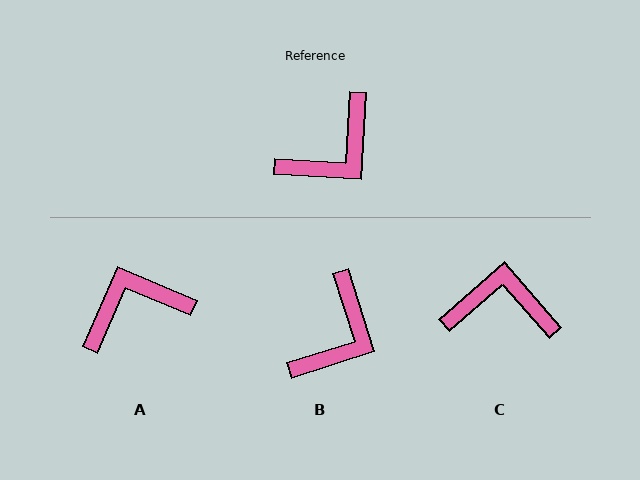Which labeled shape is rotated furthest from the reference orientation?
A, about 160 degrees away.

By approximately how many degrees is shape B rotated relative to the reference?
Approximately 21 degrees counter-clockwise.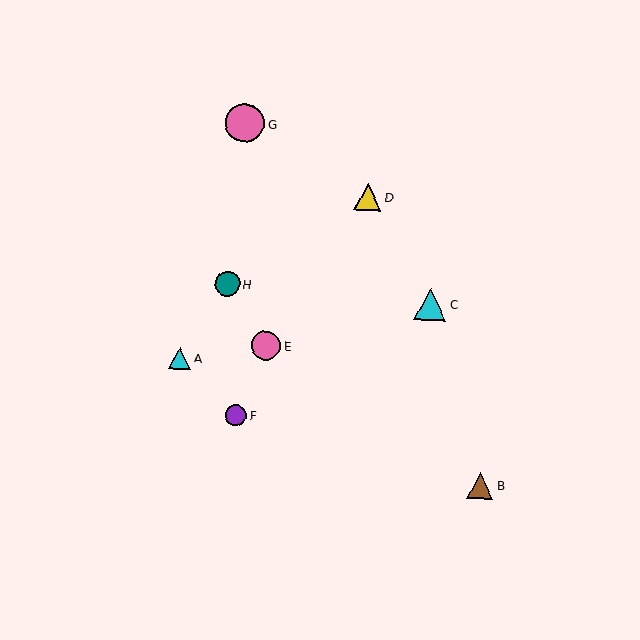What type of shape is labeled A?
Shape A is a cyan triangle.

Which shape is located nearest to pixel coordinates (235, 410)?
The purple circle (labeled F) at (236, 415) is nearest to that location.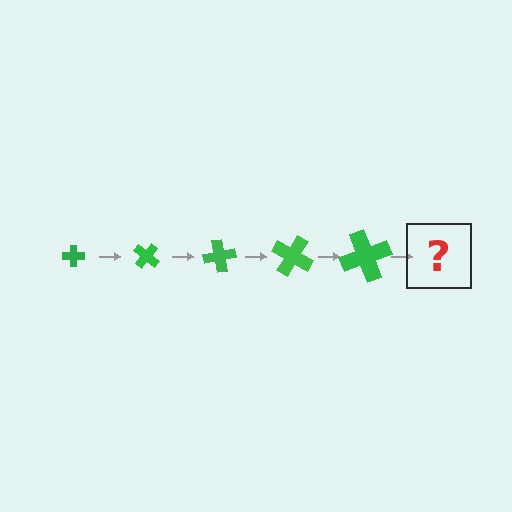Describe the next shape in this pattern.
It should be a cross, larger than the previous one and rotated 200 degrees from the start.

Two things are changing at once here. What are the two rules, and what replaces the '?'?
The two rules are that the cross grows larger each step and it rotates 40 degrees each step. The '?' should be a cross, larger than the previous one and rotated 200 degrees from the start.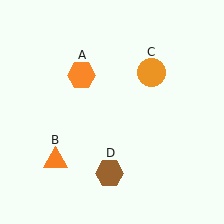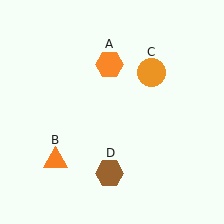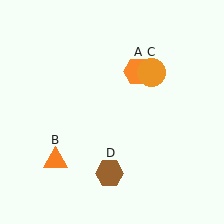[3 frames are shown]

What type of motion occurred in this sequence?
The orange hexagon (object A) rotated clockwise around the center of the scene.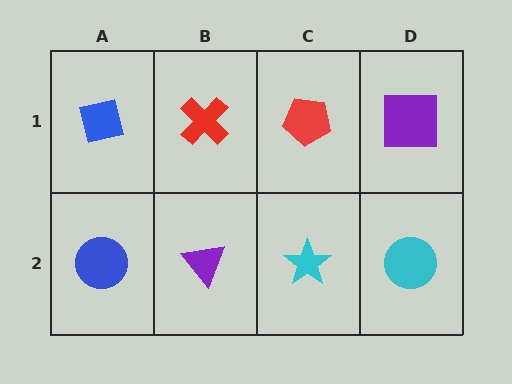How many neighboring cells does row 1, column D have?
2.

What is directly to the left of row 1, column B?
A blue square.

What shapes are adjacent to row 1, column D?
A cyan circle (row 2, column D), a red pentagon (row 1, column C).